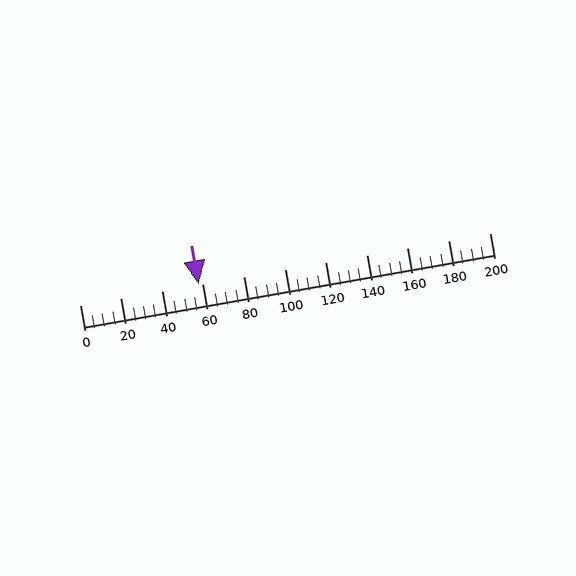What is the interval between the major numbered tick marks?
The major tick marks are spaced 20 units apart.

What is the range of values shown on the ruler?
The ruler shows values from 0 to 200.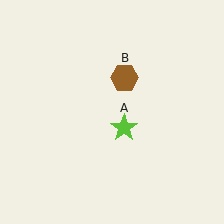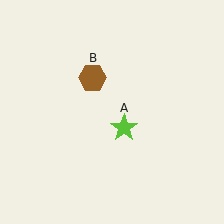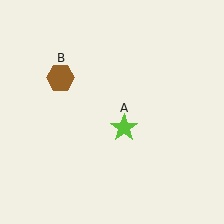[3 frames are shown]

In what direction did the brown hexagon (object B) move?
The brown hexagon (object B) moved left.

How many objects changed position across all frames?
1 object changed position: brown hexagon (object B).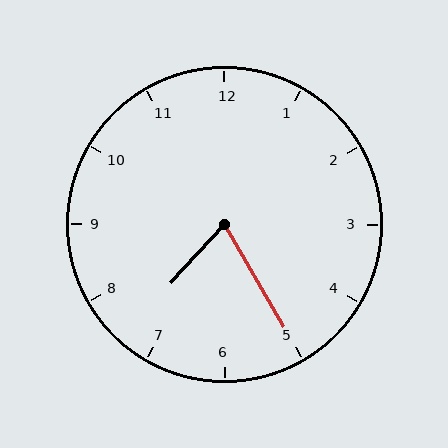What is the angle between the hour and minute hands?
Approximately 72 degrees.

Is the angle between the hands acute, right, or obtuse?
It is acute.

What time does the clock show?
7:25.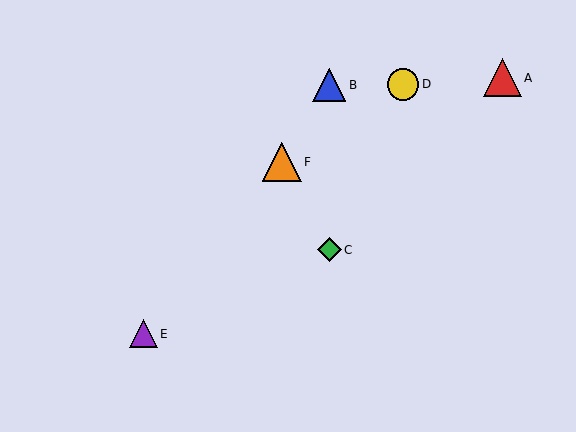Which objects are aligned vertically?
Objects B, C are aligned vertically.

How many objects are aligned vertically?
2 objects (B, C) are aligned vertically.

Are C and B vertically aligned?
Yes, both are at x≈329.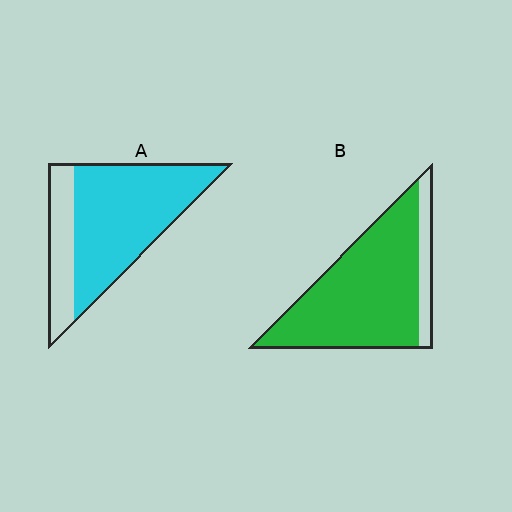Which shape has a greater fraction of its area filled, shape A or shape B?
Shape B.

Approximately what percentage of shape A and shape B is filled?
A is approximately 75% and B is approximately 85%.